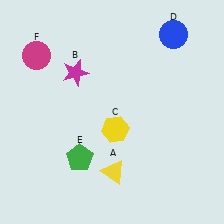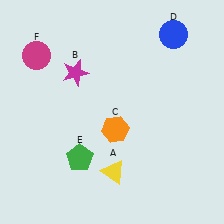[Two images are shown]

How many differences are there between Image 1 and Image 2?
There is 1 difference between the two images.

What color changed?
The hexagon (C) changed from yellow in Image 1 to orange in Image 2.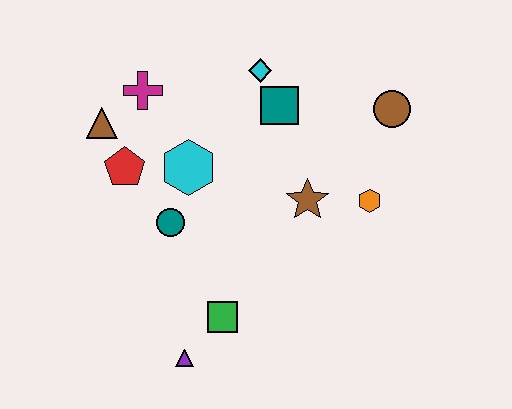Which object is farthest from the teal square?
The purple triangle is farthest from the teal square.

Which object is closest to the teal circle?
The cyan hexagon is closest to the teal circle.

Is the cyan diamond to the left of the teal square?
Yes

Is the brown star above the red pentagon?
No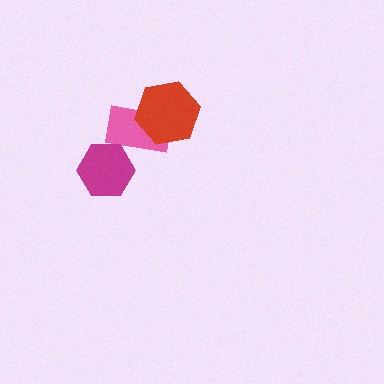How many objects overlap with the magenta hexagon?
1 object overlaps with the magenta hexagon.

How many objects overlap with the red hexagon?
1 object overlaps with the red hexagon.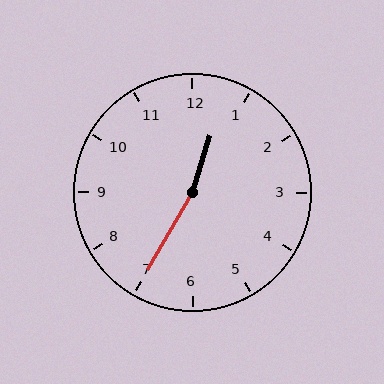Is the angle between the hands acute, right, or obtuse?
It is obtuse.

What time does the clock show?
12:35.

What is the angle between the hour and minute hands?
Approximately 168 degrees.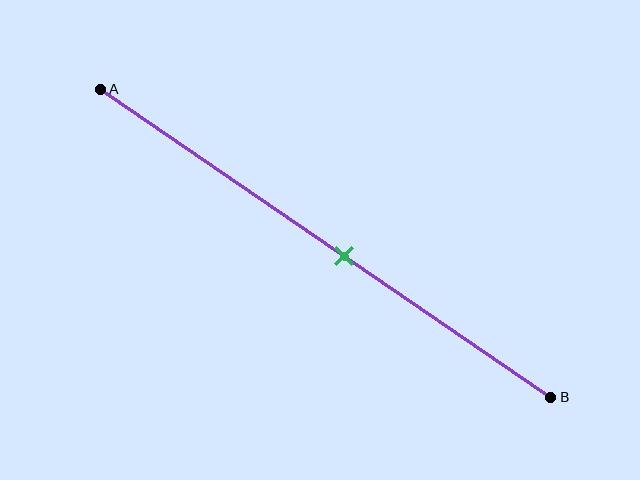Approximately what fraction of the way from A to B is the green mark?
The green mark is approximately 55% of the way from A to B.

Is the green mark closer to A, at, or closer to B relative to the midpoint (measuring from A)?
The green mark is closer to point B than the midpoint of segment AB.